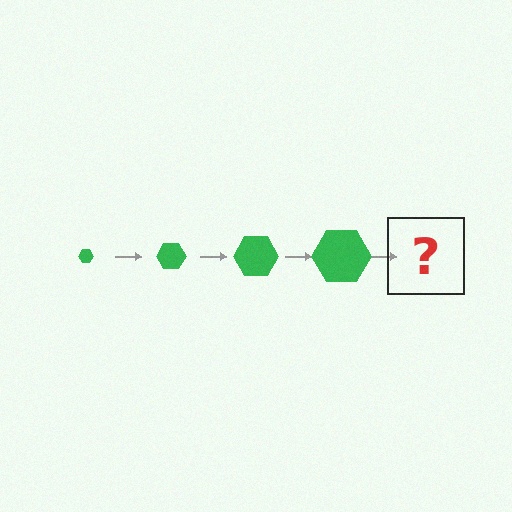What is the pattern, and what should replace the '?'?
The pattern is that the hexagon gets progressively larger each step. The '?' should be a green hexagon, larger than the previous one.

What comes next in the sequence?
The next element should be a green hexagon, larger than the previous one.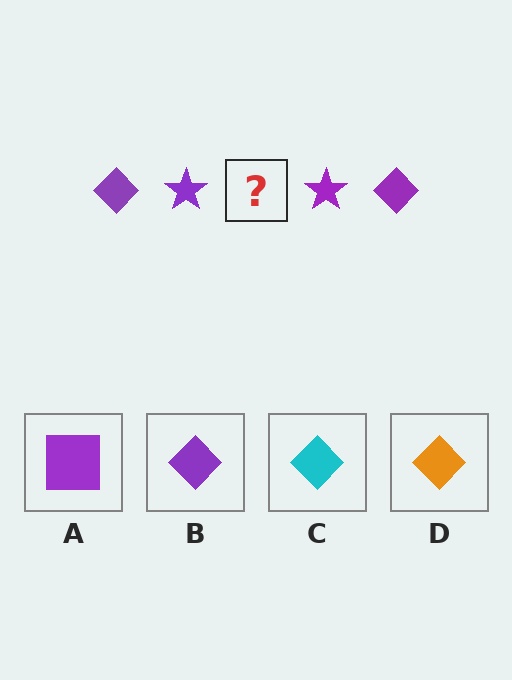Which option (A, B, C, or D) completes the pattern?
B.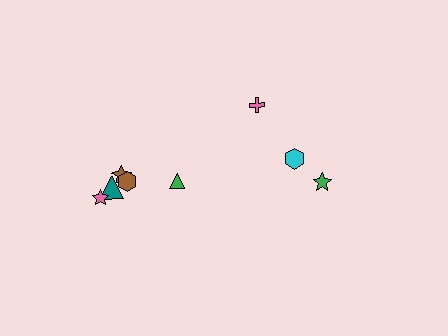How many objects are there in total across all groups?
There are 8 objects.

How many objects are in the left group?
There are 5 objects.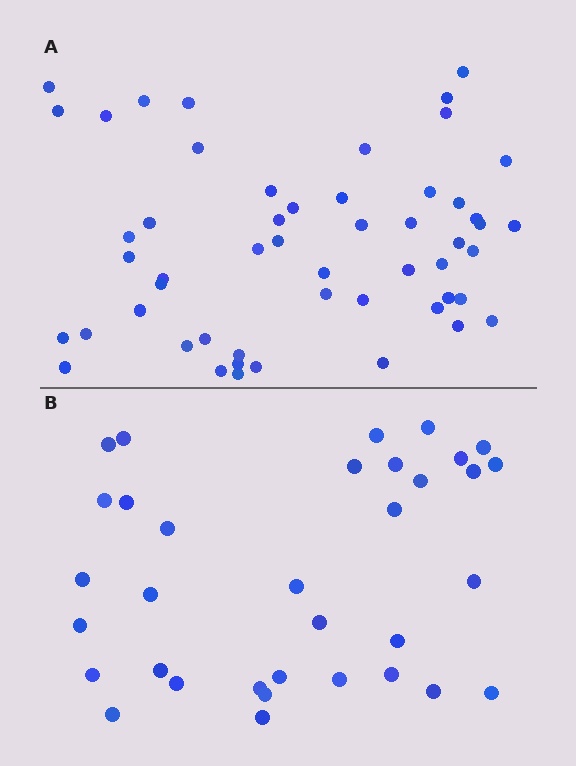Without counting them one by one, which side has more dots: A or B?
Region A (the top region) has more dots.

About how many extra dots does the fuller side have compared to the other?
Region A has approximately 20 more dots than region B.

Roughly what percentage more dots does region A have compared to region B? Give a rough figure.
About 55% more.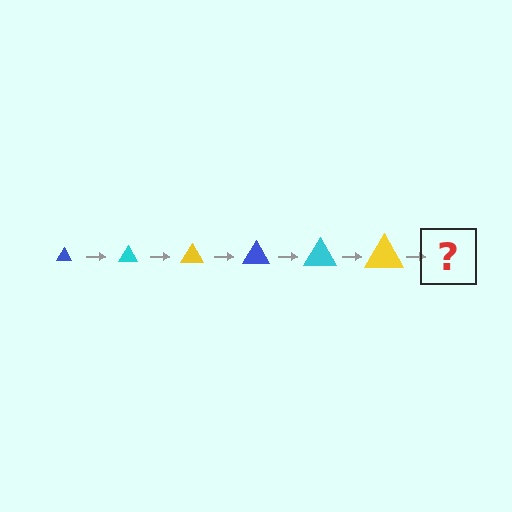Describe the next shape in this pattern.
It should be a blue triangle, larger than the previous one.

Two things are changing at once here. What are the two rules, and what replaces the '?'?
The two rules are that the triangle grows larger each step and the color cycles through blue, cyan, and yellow. The '?' should be a blue triangle, larger than the previous one.